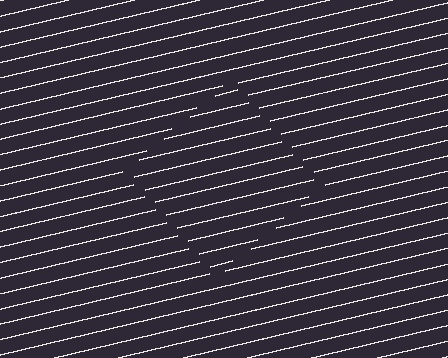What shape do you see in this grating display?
An illusory square. The interior of the shape contains the same grating, shifted by half a period — the contour is defined by the phase discontinuity where line-ends from the inner and outer gratings abut.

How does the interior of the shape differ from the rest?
The interior of the shape contains the same grating, shifted by half a period — the contour is defined by the phase discontinuity where line-ends from the inner and outer gratings abut.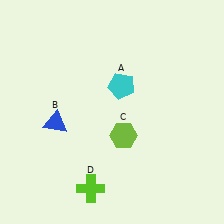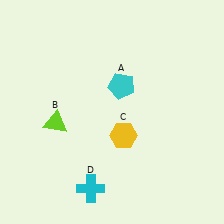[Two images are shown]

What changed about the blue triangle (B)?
In Image 1, B is blue. In Image 2, it changed to lime.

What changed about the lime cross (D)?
In Image 1, D is lime. In Image 2, it changed to cyan.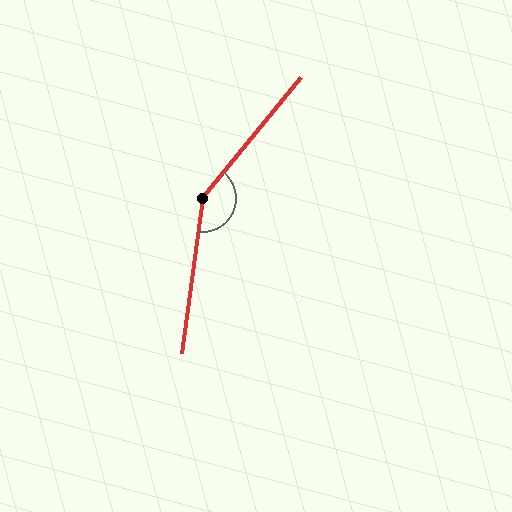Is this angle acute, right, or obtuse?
It is obtuse.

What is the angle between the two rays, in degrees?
Approximately 149 degrees.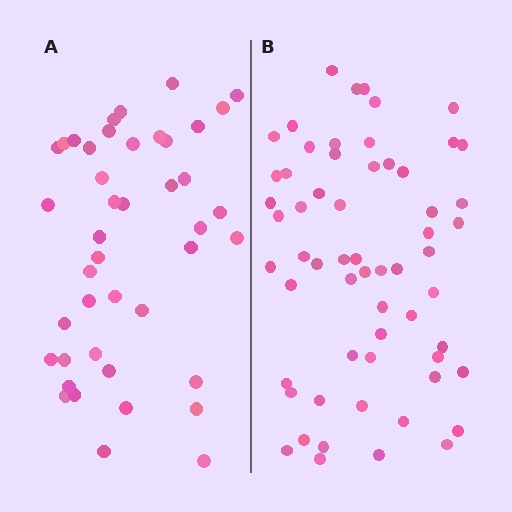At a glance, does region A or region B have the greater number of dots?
Region B (the right region) has more dots.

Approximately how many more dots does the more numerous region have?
Region B has approximately 15 more dots than region A.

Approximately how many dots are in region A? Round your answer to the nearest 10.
About 40 dots. (The exact count is 43, which rounds to 40.)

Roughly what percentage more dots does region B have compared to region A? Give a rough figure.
About 40% more.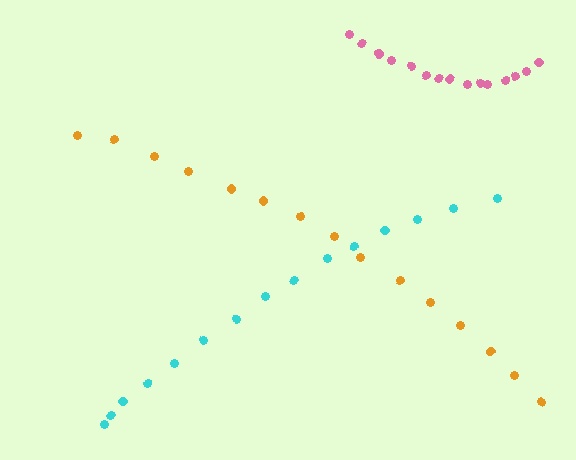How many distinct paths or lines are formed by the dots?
There are 3 distinct paths.